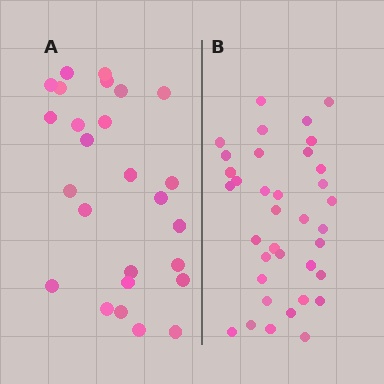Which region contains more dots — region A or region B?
Region B (the right region) has more dots.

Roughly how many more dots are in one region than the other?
Region B has roughly 10 or so more dots than region A.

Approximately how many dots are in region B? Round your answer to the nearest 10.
About 40 dots. (The exact count is 36, which rounds to 40.)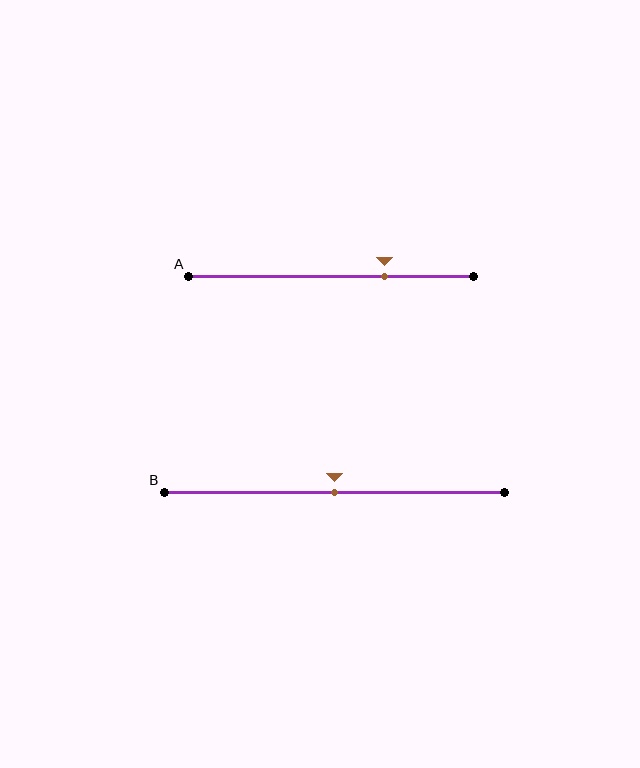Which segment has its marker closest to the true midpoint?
Segment B has its marker closest to the true midpoint.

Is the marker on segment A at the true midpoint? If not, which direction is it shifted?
No, the marker on segment A is shifted to the right by about 19% of the segment length.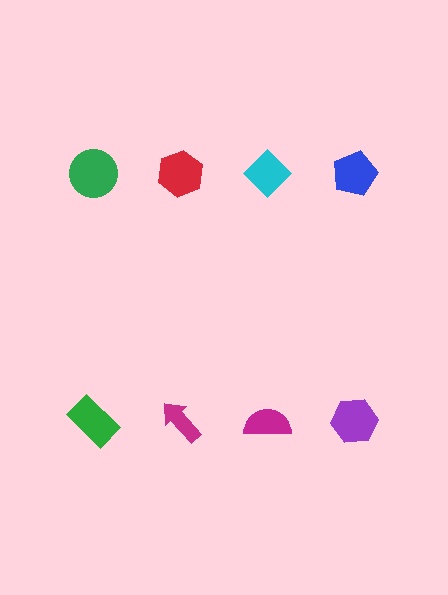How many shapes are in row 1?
4 shapes.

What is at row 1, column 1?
A green circle.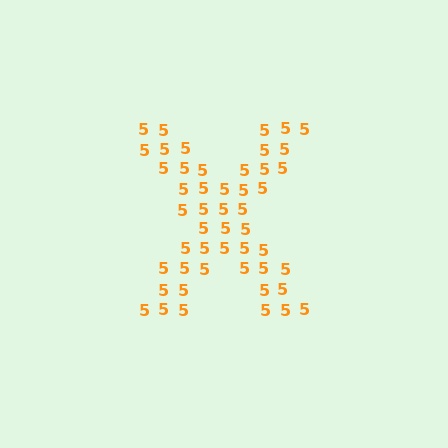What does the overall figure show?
The overall figure shows the letter X.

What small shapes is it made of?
It is made of small digit 5's.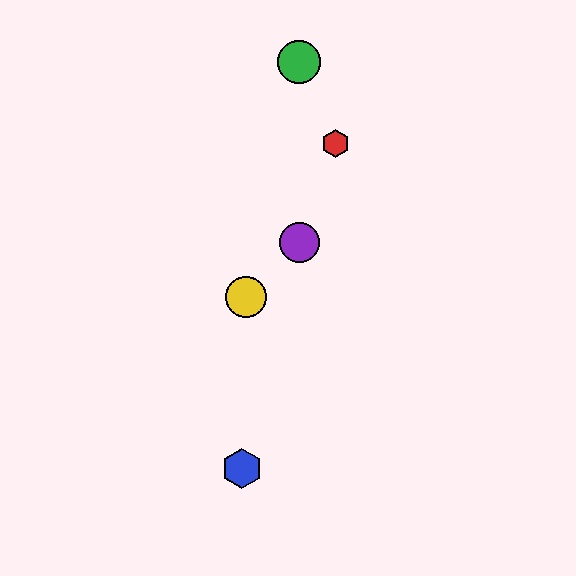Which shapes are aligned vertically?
The green circle, the purple circle are aligned vertically.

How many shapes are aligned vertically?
2 shapes (the green circle, the purple circle) are aligned vertically.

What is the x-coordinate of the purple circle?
The purple circle is at x≈299.